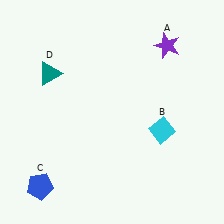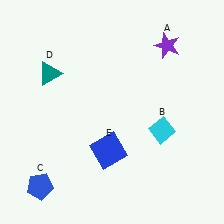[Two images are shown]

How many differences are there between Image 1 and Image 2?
There is 1 difference between the two images.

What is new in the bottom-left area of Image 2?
A blue square (E) was added in the bottom-left area of Image 2.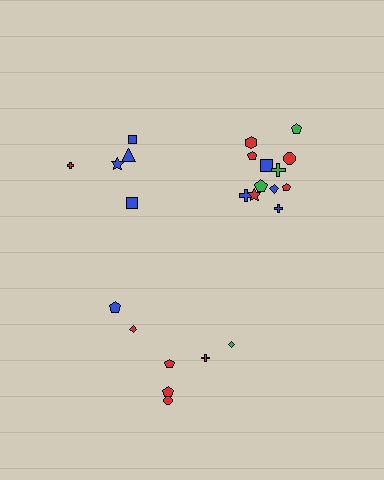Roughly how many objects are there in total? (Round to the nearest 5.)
Roughly 25 objects in total.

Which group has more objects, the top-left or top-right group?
The top-right group.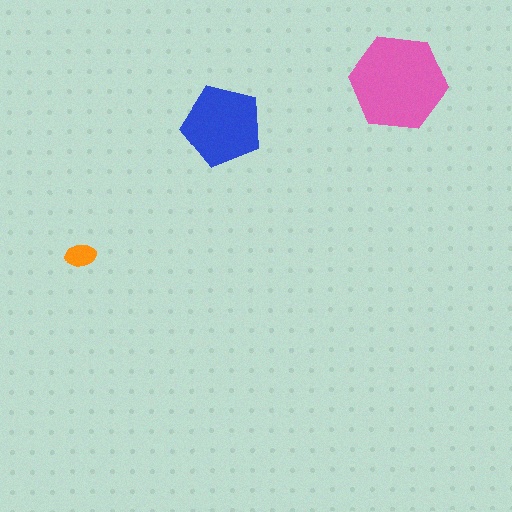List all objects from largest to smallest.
The pink hexagon, the blue pentagon, the orange ellipse.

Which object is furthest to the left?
The orange ellipse is leftmost.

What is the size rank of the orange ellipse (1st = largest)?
3rd.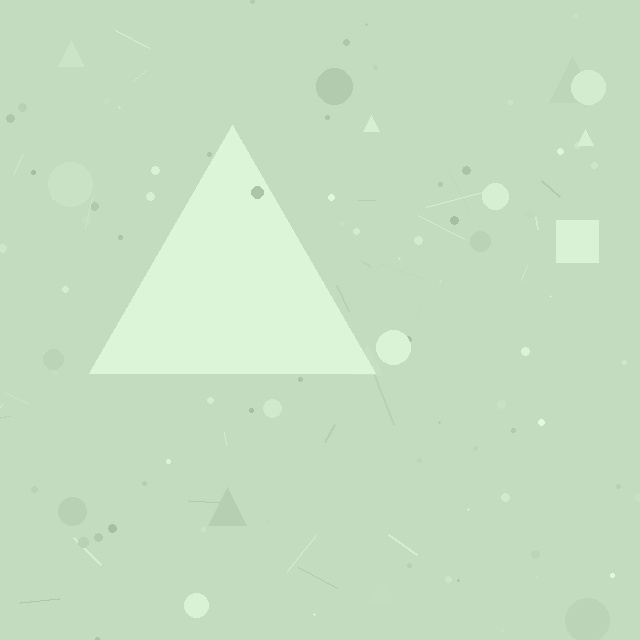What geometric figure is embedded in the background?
A triangle is embedded in the background.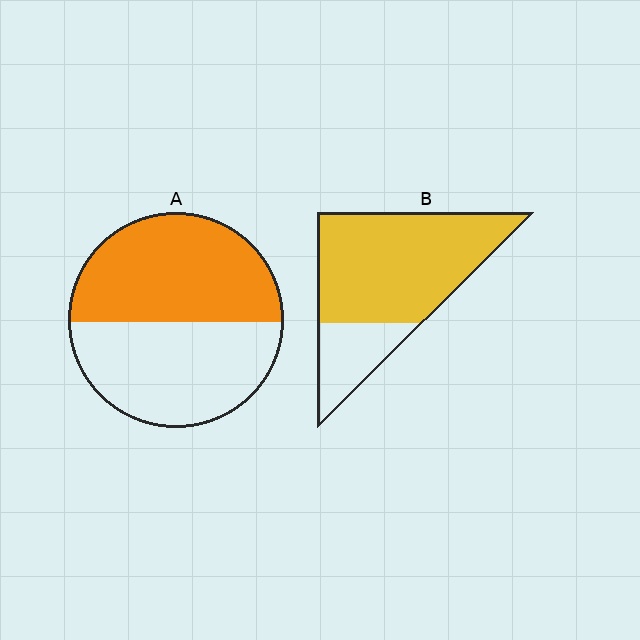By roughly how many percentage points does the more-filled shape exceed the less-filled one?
By roughly 25 percentage points (B over A).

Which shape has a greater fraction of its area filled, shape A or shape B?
Shape B.